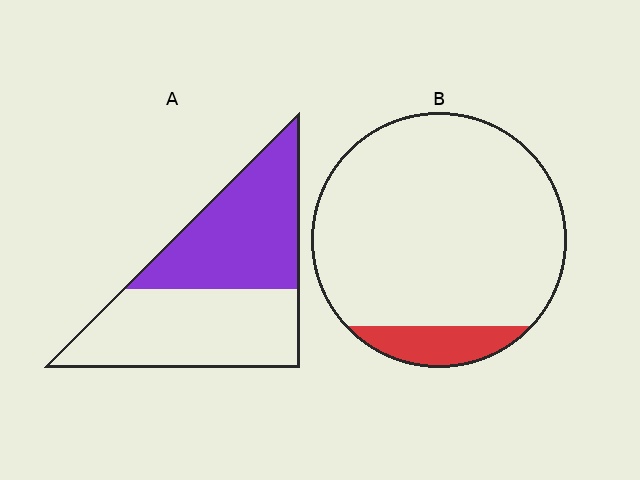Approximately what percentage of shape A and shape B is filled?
A is approximately 50% and B is approximately 10%.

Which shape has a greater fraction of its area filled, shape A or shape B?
Shape A.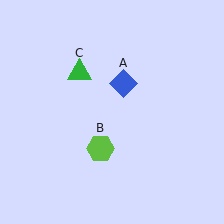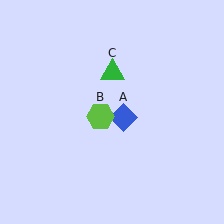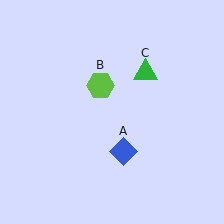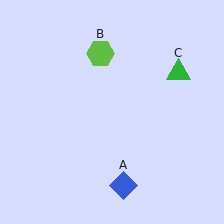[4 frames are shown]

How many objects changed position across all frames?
3 objects changed position: blue diamond (object A), lime hexagon (object B), green triangle (object C).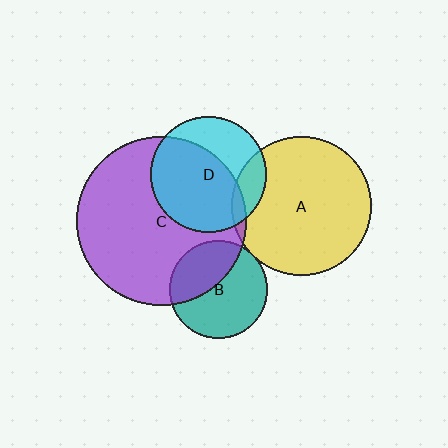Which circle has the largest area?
Circle C (purple).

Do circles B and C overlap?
Yes.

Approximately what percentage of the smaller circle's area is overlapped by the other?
Approximately 40%.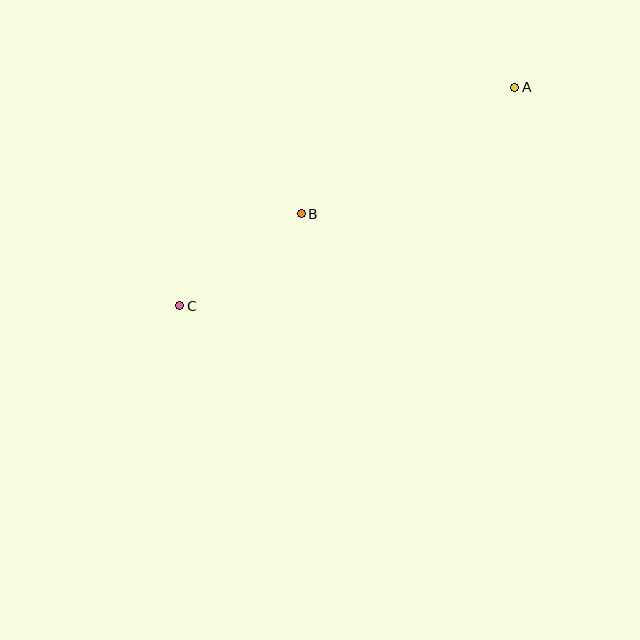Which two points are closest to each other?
Points B and C are closest to each other.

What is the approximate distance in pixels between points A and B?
The distance between A and B is approximately 248 pixels.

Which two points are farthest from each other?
Points A and C are farthest from each other.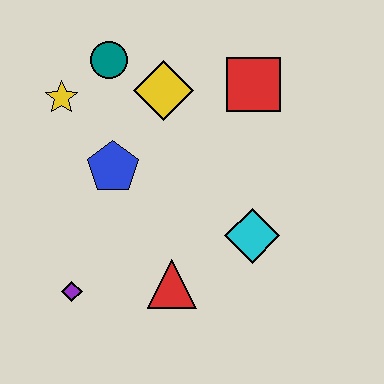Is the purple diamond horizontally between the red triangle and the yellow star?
Yes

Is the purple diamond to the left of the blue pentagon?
Yes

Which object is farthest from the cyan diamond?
The yellow star is farthest from the cyan diamond.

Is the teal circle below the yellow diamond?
No